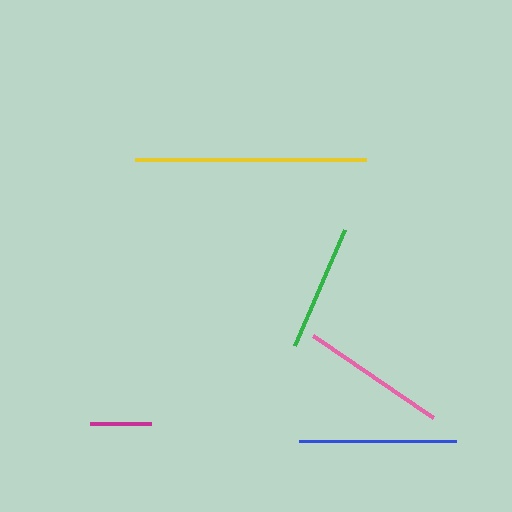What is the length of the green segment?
The green segment is approximately 126 pixels long.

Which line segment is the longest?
The yellow line is the longest at approximately 231 pixels.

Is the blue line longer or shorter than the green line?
The blue line is longer than the green line.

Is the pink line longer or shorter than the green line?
The pink line is longer than the green line.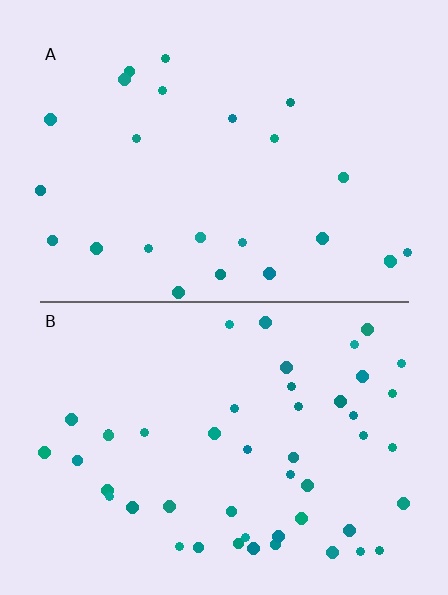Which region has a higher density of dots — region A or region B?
B (the bottom).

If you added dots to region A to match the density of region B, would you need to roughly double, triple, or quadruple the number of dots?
Approximately double.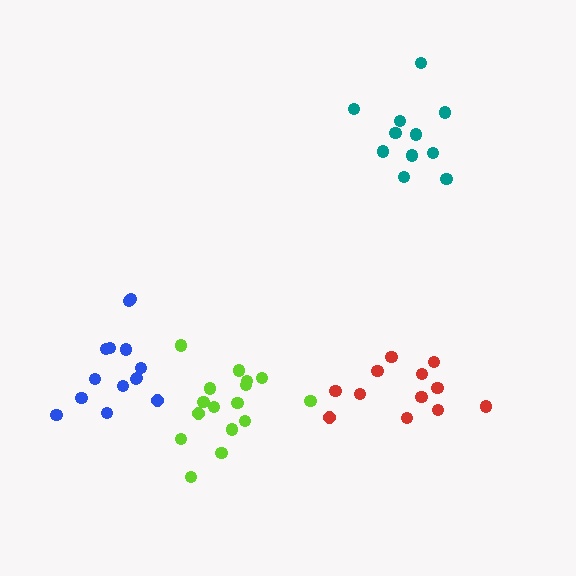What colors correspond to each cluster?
The clusters are colored: blue, red, teal, lime.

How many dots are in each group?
Group 1: 14 dots, Group 2: 12 dots, Group 3: 11 dots, Group 4: 16 dots (53 total).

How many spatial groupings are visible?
There are 4 spatial groupings.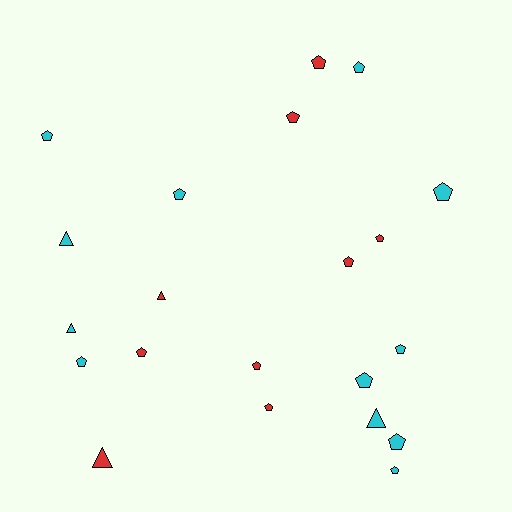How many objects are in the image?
There are 21 objects.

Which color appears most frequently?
Cyan, with 12 objects.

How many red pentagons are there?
There are 7 red pentagons.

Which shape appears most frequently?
Pentagon, with 16 objects.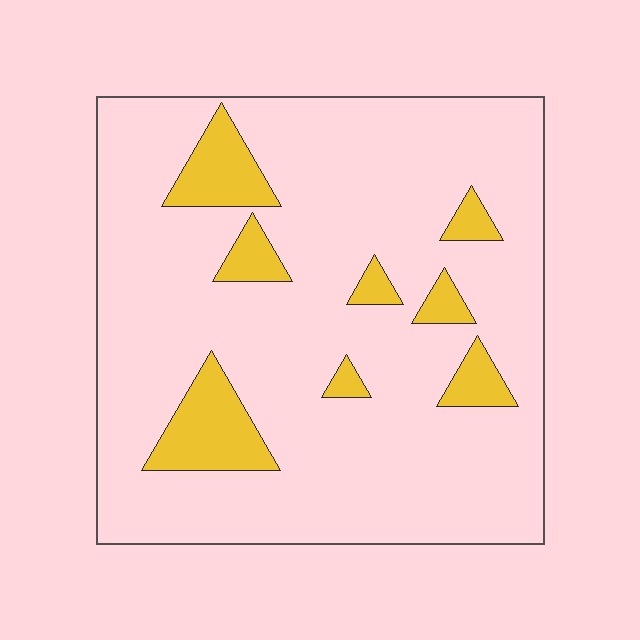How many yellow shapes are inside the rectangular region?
8.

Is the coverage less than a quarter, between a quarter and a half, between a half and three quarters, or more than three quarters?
Less than a quarter.